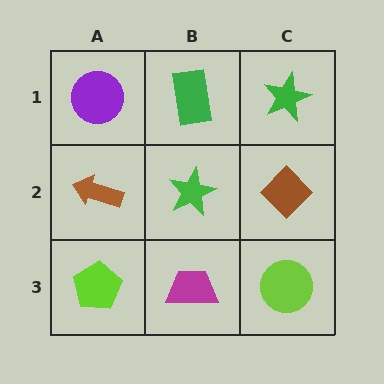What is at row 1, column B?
A green rectangle.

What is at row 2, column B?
A green star.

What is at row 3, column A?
A lime pentagon.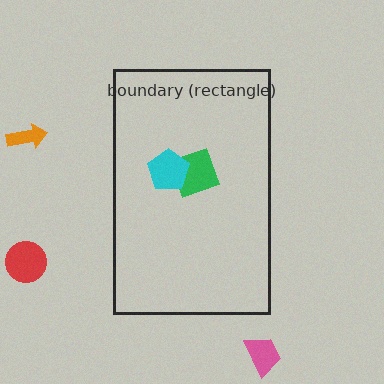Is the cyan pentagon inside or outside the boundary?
Inside.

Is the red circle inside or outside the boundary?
Outside.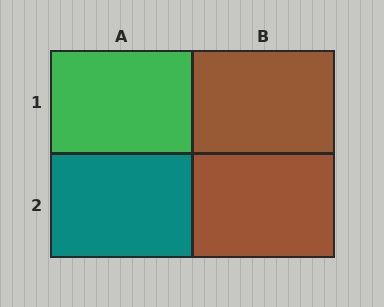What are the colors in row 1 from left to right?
Green, brown.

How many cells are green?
1 cell is green.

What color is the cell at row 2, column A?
Teal.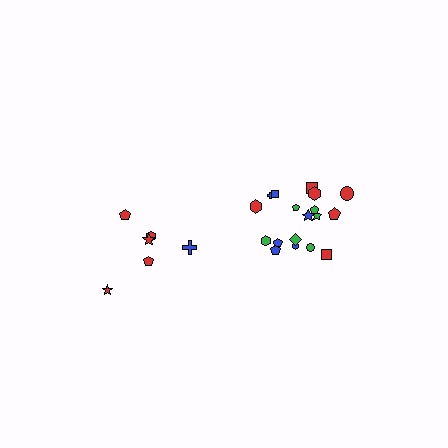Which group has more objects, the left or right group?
The right group.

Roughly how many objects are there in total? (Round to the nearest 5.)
Roughly 25 objects in total.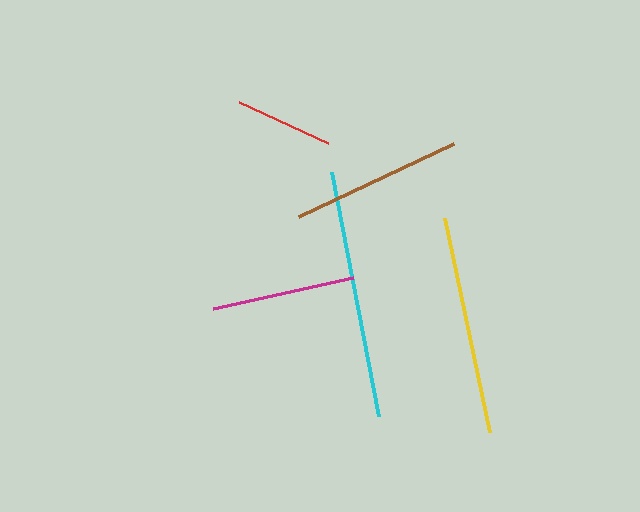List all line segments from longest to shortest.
From longest to shortest: cyan, yellow, brown, magenta, red.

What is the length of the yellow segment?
The yellow segment is approximately 218 pixels long.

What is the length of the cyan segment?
The cyan segment is approximately 248 pixels long.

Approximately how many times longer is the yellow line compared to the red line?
The yellow line is approximately 2.2 times the length of the red line.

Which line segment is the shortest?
The red line is the shortest at approximately 98 pixels.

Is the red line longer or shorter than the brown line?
The brown line is longer than the red line.